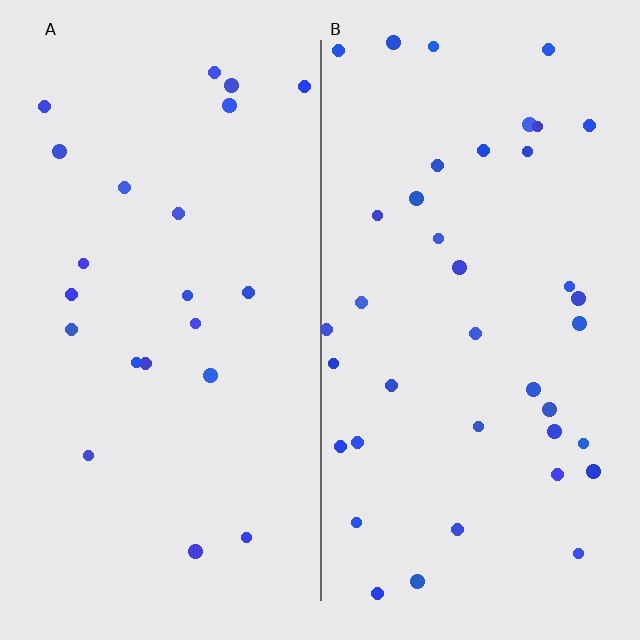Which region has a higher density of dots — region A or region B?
B (the right).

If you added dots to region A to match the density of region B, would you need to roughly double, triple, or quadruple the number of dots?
Approximately double.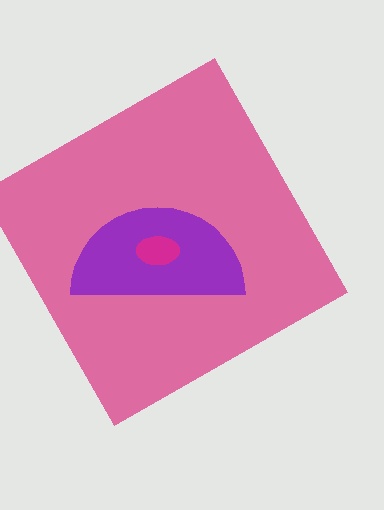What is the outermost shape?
The pink square.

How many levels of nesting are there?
3.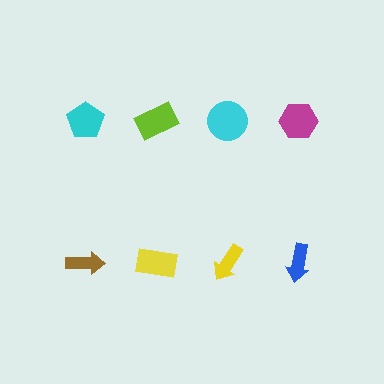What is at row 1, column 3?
A cyan circle.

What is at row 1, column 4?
A magenta hexagon.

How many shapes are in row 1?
4 shapes.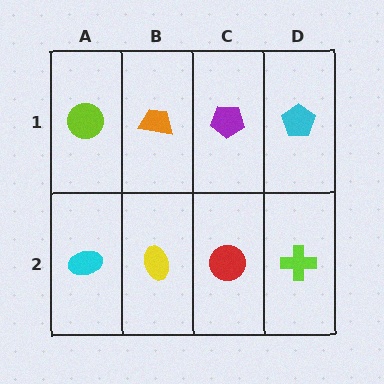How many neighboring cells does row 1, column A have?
2.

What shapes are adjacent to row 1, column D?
A lime cross (row 2, column D), a purple pentagon (row 1, column C).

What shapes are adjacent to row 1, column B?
A yellow ellipse (row 2, column B), a lime circle (row 1, column A), a purple pentagon (row 1, column C).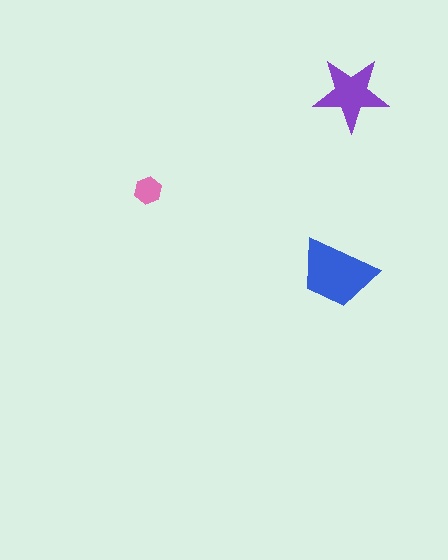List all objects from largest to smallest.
The blue trapezoid, the purple star, the pink hexagon.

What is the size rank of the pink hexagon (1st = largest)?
3rd.